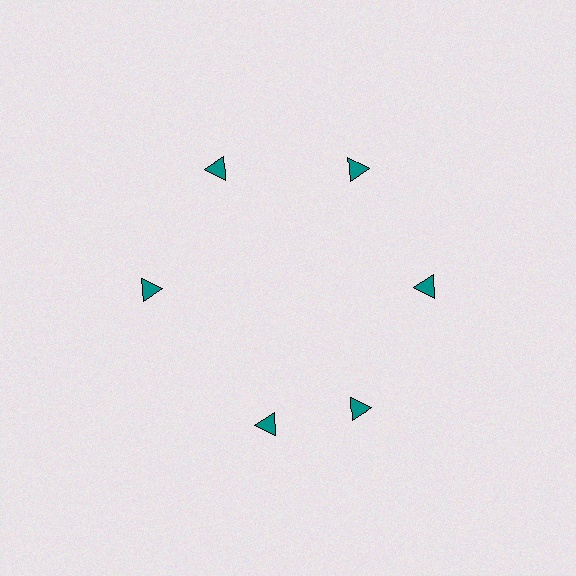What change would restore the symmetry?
The symmetry would be restored by rotating it back into even spacing with its neighbors so that all 6 triangles sit at equal angles and equal distance from the center.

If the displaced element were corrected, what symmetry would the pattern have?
It would have 6-fold rotational symmetry — the pattern would map onto itself every 60 degrees.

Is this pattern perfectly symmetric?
No. The 6 teal triangles are arranged in a ring, but one element near the 7 o'clock position is rotated out of alignment along the ring, breaking the 6-fold rotational symmetry.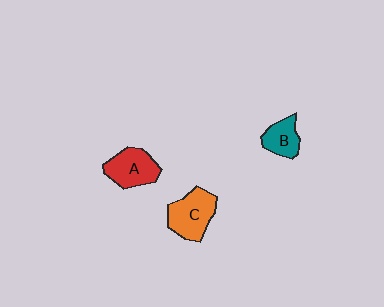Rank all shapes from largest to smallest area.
From largest to smallest: C (orange), A (red), B (teal).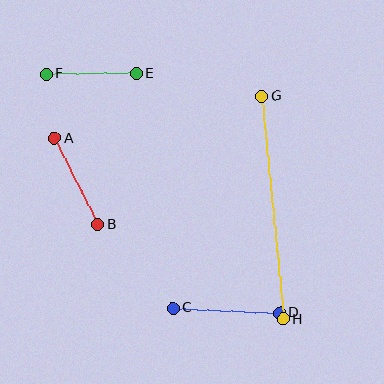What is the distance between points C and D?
The distance is approximately 107 pixels.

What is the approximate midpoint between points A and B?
The midpoint is at approximately (76, 181) pixels.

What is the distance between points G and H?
The distance is approximately 224 pixels.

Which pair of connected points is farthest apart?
Points G and H are farthest apart.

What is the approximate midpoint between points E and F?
The midpoint is at approximately (91, 74) pixels.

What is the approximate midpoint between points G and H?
The midpoint is at approximately (273, 208) pixels.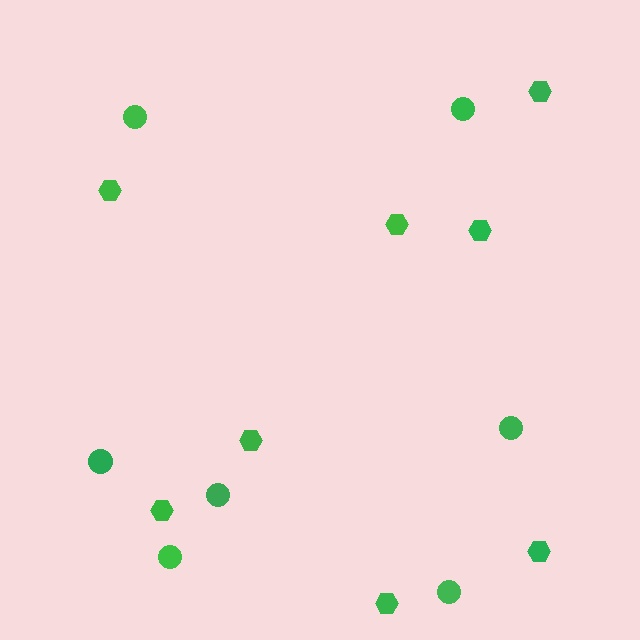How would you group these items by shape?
There are 2 groups: one group of hexagons (8) and one group of circles (7).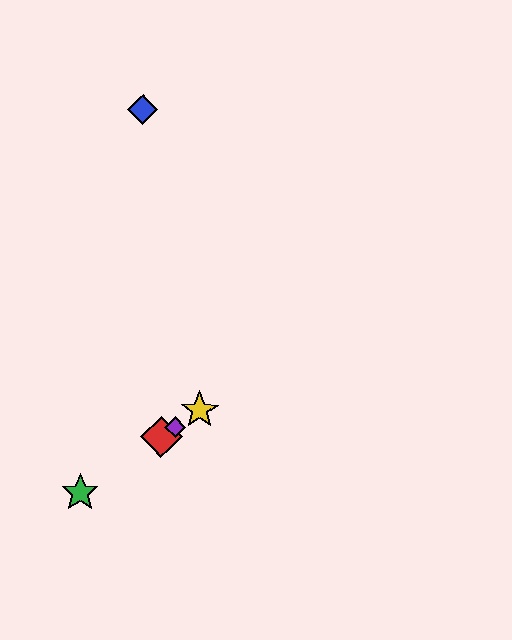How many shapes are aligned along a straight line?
4 shapes (the red diamond, the green star, the yellow star, the purple diamond) are aligned along a straight line.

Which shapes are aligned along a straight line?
The red diamond, the green star, the yellow star, the purple diamond are aligned along a straight line.